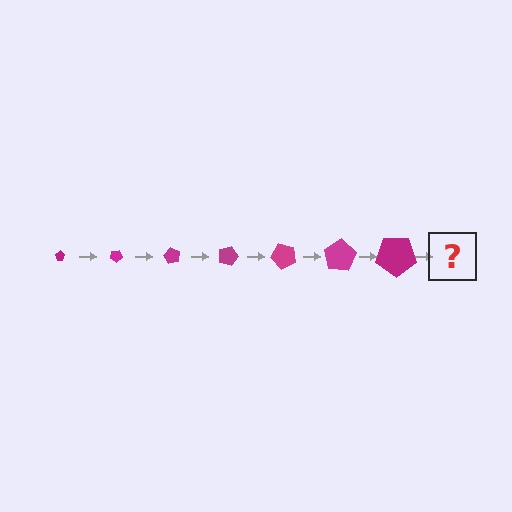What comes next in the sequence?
The next element should be a pentagon, larger than the previous one and rotated 210 degrees from the start.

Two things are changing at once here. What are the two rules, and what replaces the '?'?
The two rules are that the pentagon grows larger each step and it rotates 30 degrees each step. The '?' should be a pentagon, larger than the previous one and rotated 210 degrees from the start.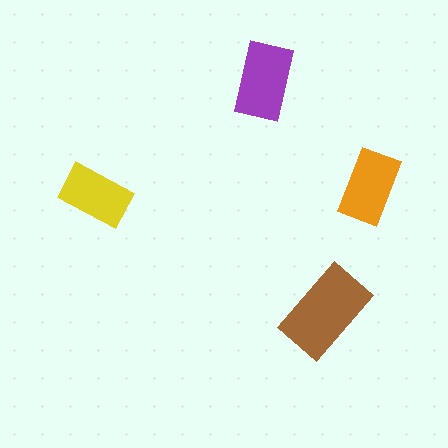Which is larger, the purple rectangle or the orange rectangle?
The purple one.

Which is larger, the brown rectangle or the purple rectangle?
The brown one.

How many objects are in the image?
There are 4 objects in the image.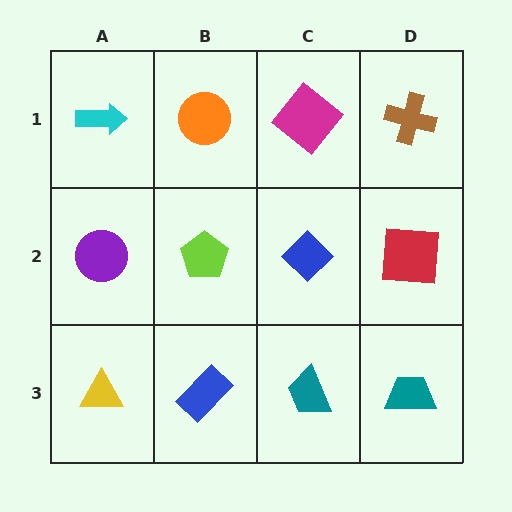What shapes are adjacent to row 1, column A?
A purple circle (row 2, column A), an orange circle (row 1, column B).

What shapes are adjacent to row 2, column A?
A cyan arrow (row 1, column A), a yellow triangle (row 3, column A), a lime pentagon (row 2, column B).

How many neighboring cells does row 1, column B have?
3.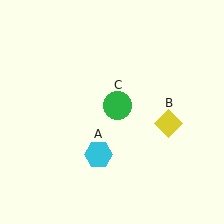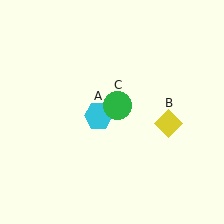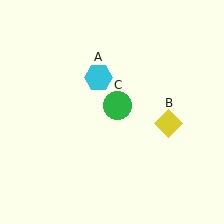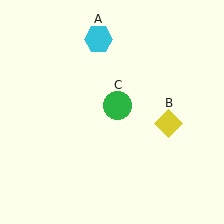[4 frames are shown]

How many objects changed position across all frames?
1 object changed position: cyan hexagon (object A).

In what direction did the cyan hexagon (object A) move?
The cyan hexagon (object A) moved up.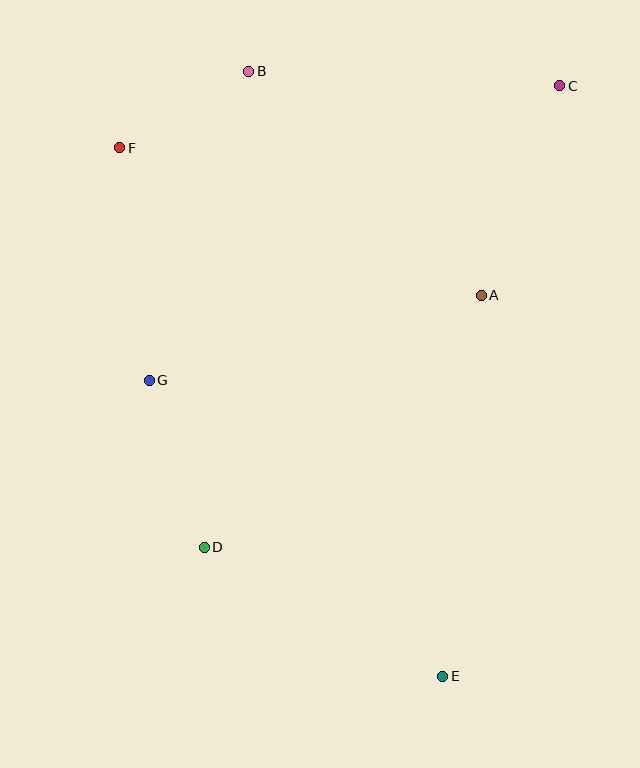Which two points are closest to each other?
Points B and F are closest to each other.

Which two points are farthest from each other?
Points B and E are farthest from each other.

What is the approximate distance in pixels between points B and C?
The distance between B and C is approximately 311 pixels.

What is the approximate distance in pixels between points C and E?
The distance between C and E is approximately 602 pixels.